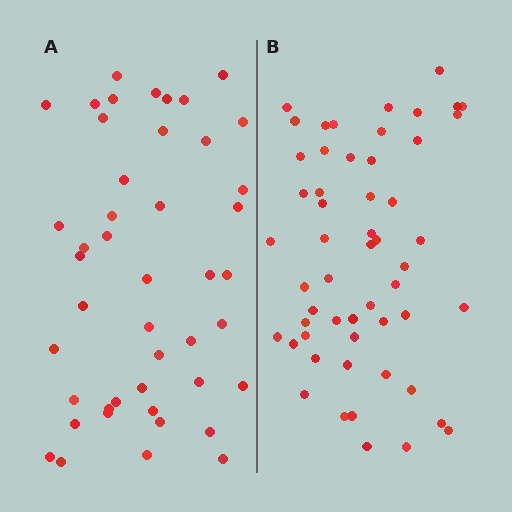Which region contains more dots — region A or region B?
Region B (the right region) has more dots.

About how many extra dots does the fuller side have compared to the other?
Region B has roughly 8 or so more dots than region A.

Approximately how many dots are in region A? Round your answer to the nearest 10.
About 40 dots. (The exact count is 45, which rounds to 40.)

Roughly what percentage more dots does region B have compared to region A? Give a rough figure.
About 20% more.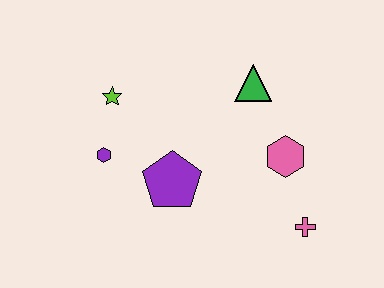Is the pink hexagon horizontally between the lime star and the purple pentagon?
No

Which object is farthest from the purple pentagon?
The pink cross is farthest from the purple pentagon.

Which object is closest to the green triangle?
The pink hexagon is closest to the green triangle.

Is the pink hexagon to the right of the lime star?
Yes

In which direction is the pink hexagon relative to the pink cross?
The pink hexagon is above the pink cross.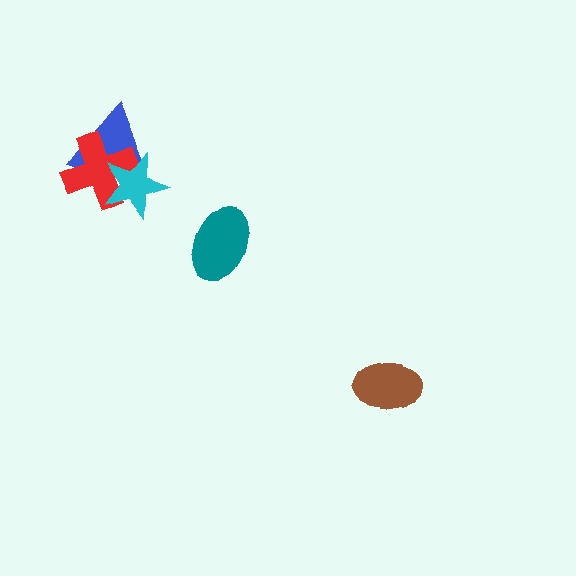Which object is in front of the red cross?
The cyan star is in front of the red cross.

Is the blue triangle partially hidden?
Yes, it is partially covered by another shape.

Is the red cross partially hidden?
Yes, it is partially covered by another shape.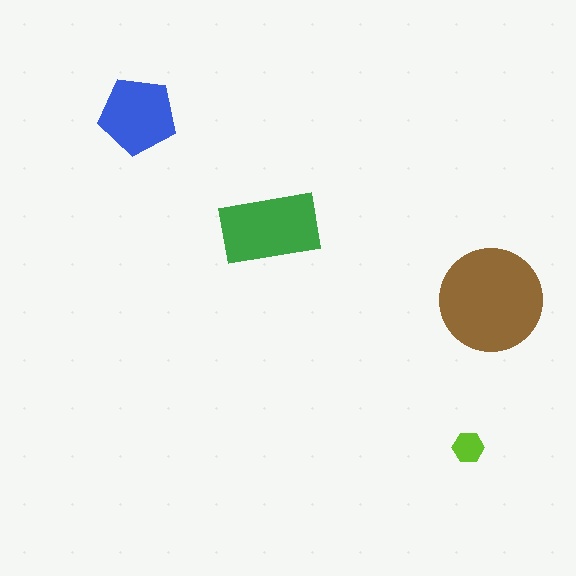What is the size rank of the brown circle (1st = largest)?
1st.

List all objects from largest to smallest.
The brown circle, the green rectangle, the blue pentagon, the lime hexagon.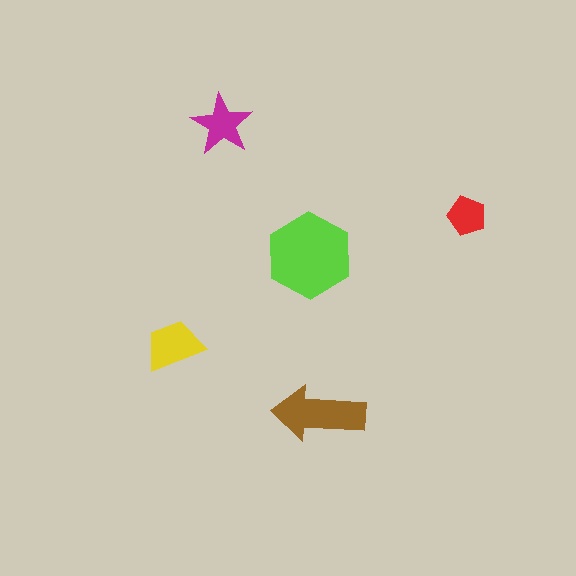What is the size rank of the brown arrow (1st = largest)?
2nd.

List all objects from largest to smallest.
The lime hexagon, the brown arrow, the yellow trapezoid, the magenta star, the red pentagon.